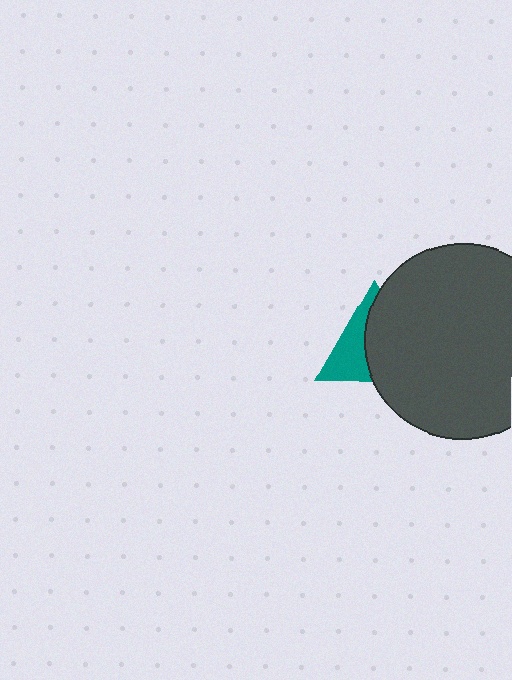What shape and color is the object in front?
The object in front is a dark gray circle.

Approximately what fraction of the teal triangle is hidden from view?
Roughly 59% of the teal triangle is hidden behind the dark gray circle.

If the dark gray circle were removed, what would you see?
You would see the complete teal triangle.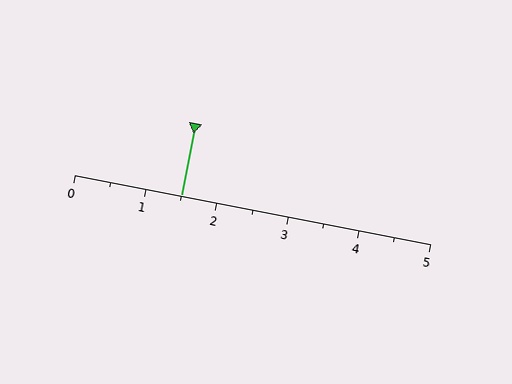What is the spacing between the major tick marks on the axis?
The major ticks are spaced 1 apart.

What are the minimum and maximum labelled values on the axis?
The axis runs from 0 to 5.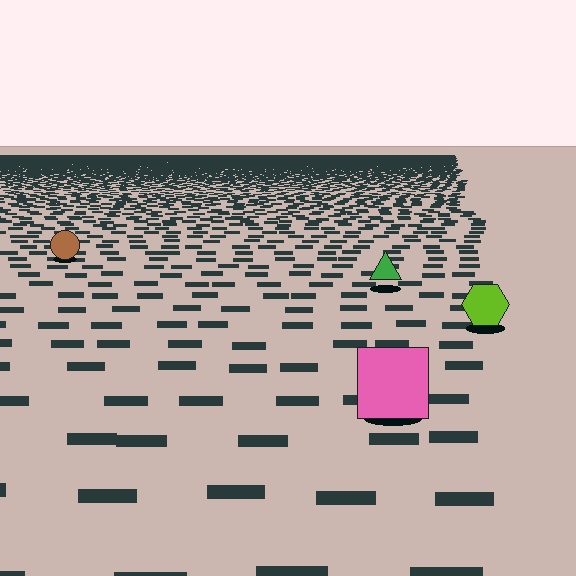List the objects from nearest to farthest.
From nearest to farthest: the pink square, the lime hexagon, the green triangle, the brown circle.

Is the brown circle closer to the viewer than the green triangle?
No. The green triangle is closer — you can tell from the texture gradient: the ground texture is coarser near it.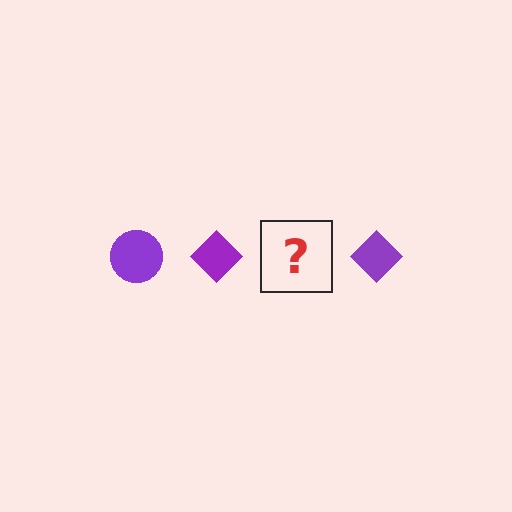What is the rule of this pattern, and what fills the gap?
The rule is that the pattern cycles through circle, diamond shapes in purple. The gap should be filled with a purple circle.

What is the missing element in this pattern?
The missing element is a purple circle.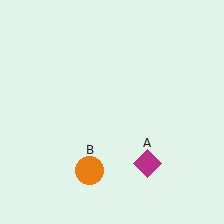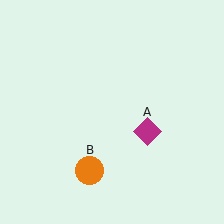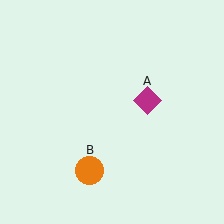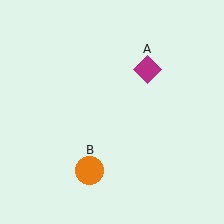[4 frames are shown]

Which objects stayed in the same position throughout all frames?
Orange circle (object B) remained stationary.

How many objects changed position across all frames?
1 object changed position: magenta diamond (object A).